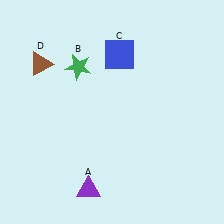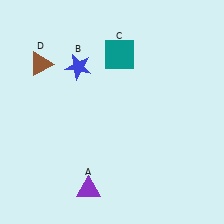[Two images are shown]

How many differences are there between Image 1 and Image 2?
There are 2 differences between the two images.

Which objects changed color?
B changed from green to blue. C changed from blue to teal.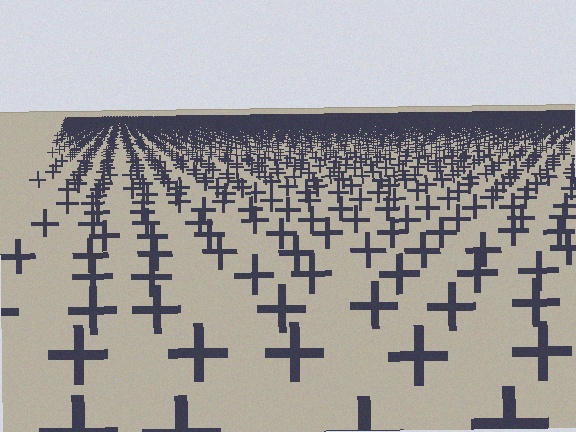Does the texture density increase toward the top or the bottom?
Density increases toward the top.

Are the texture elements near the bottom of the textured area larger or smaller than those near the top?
Larger. Near the bottom, elements are closer to the viewer and appear at a bigger on-screen size.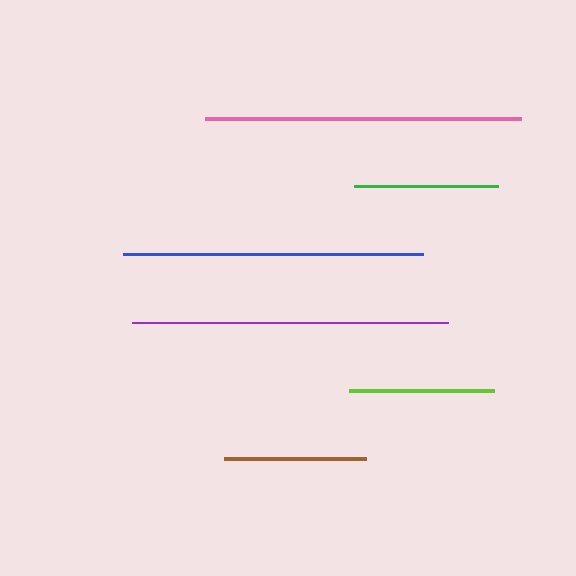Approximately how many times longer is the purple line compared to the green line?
The purple line is approximately 2.2 times the length of the green line.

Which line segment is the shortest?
The brown line is the shortest at approximately 141 pixels.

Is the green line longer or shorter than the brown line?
The green line is longer than the brown line.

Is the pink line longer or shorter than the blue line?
The pink line is longer than the blue line.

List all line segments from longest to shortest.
From longest to shortest: pink, purple, blue, lime, green, brown.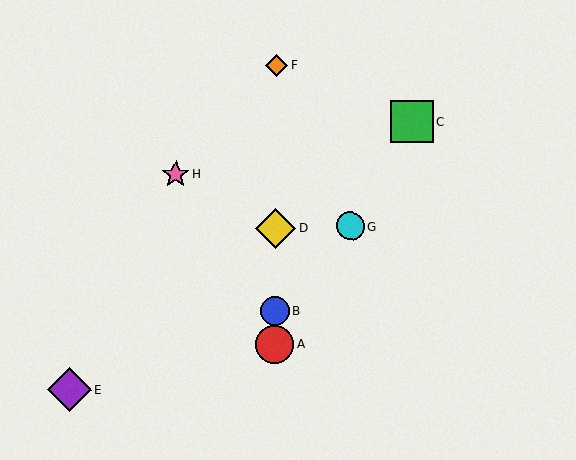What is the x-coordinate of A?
Object A is at x≈275.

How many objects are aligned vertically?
4 objects (A, B, D, F) are aligned vertically.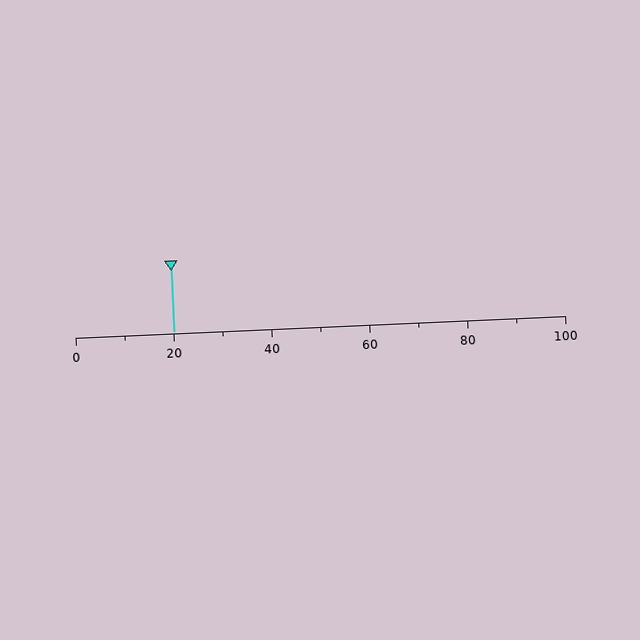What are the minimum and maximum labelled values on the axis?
The axis runs from 0 to 100.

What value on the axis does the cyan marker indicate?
The marker indicates approximately 20.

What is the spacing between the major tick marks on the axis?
The major ticks are spaced 20 apart.